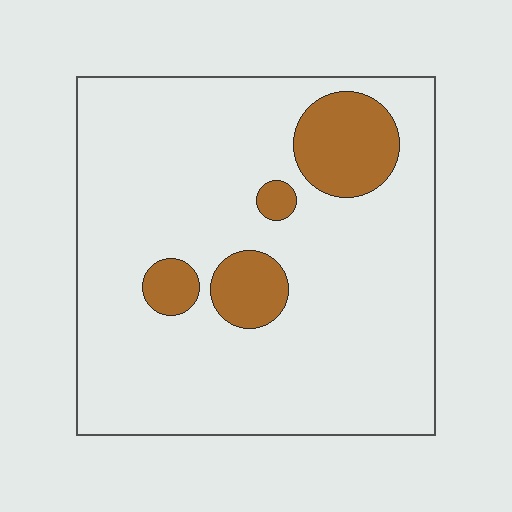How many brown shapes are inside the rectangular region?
4.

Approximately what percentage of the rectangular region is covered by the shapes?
Approximately 15%.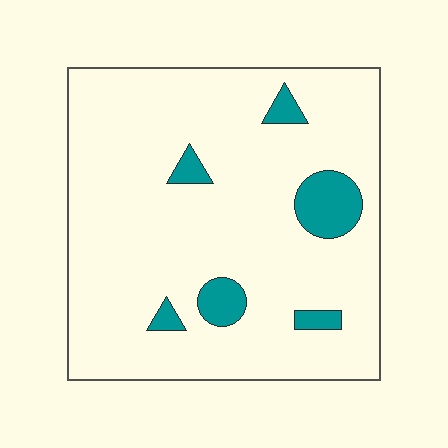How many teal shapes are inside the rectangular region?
6.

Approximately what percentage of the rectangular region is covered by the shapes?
Approximately 10%.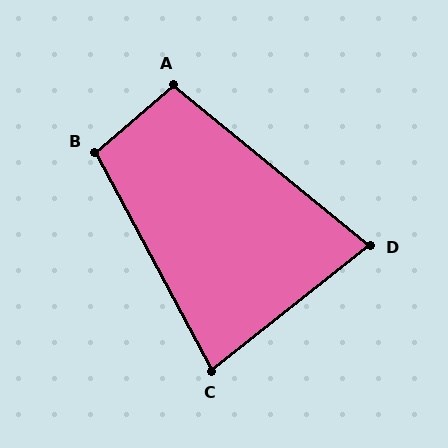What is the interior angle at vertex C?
Approximately 80 degrees (acute).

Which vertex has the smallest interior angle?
D, at approximately 78 degrees.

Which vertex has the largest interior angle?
B, at approximately 102 degrees.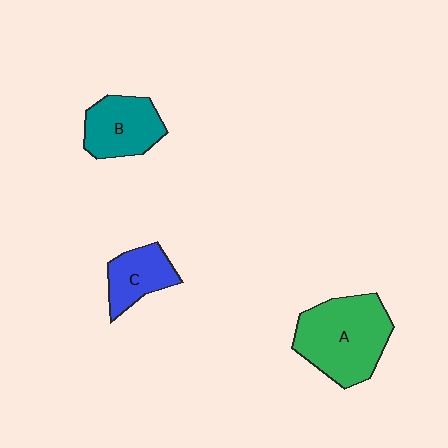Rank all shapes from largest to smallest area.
From largest to smallest: A (green), B (teal), C (blue).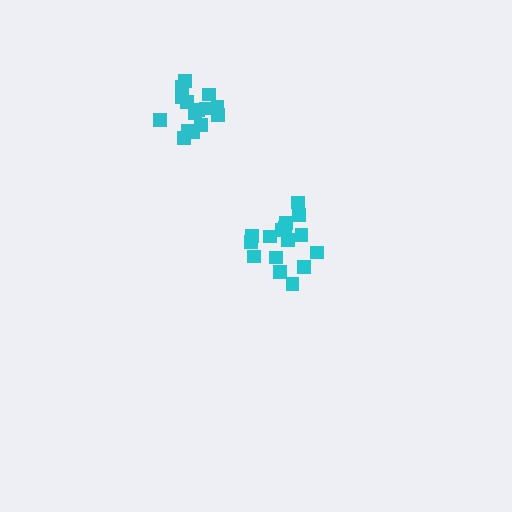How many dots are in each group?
Group 1: 16 dots, Group 2: 15 dots (31 total).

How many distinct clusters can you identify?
There are 2 distinct clusters.